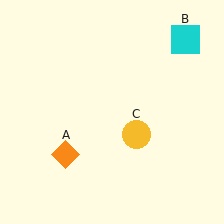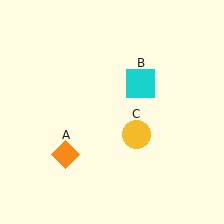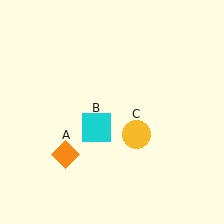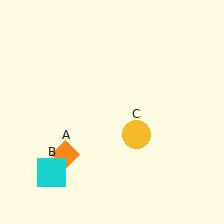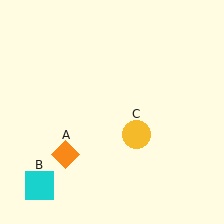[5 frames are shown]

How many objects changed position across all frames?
1 object changed position: cyan square (object B).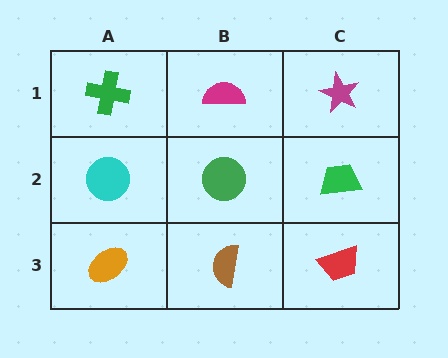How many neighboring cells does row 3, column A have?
2.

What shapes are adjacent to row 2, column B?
A magenta semicircle (row 1, column B), a brown semicircle (row 3, column B), a cyan circle (row 2, column A), a green trapezoid (row 2, column C).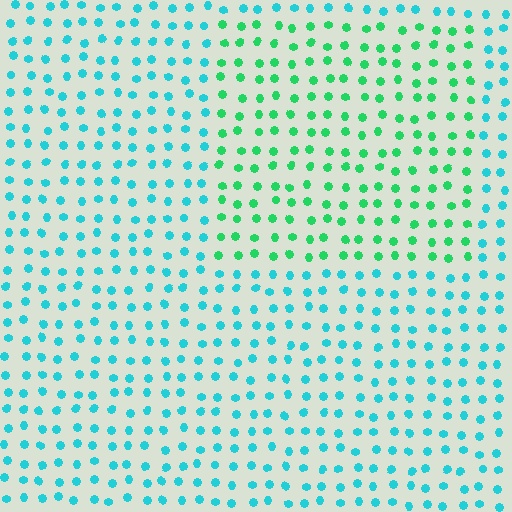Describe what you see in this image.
The image is filled with small cyan elements in a uniform arrangement. A rectangle-shaped region is visible where the elements are tinted to a slightly different hue, forming a subtle color boundary.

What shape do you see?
I see a rectangle.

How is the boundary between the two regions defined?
The boundary is defined purely by a slight shift in hue (about 42 degrees). Spacing, size, and orientation are identical on both sides.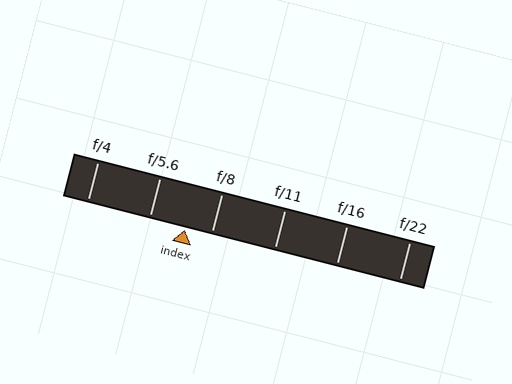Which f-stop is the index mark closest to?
The index mark is closest to f/8.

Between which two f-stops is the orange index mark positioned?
The index mark is between f/5.6 and f/8.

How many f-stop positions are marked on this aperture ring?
There are 6 f-stop positions marked.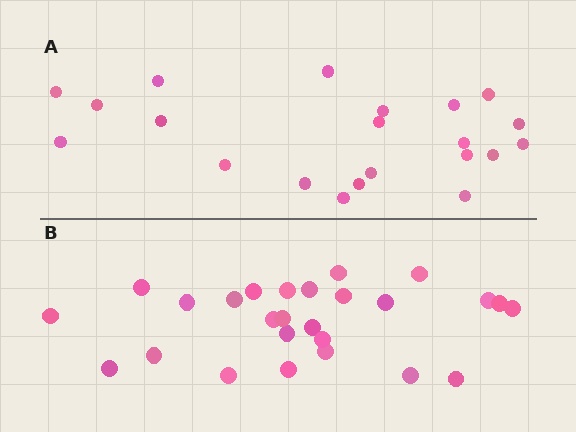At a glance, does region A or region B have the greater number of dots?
Region B (the bottom region) has more dots.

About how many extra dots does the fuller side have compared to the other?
Region B has about 5 more dots than region A.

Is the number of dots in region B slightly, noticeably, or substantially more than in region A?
Region B has only slightly more — the two regions are fairly close. The ratio is roughly 1.2 to 1.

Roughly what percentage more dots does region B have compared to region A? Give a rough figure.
About 25% more.